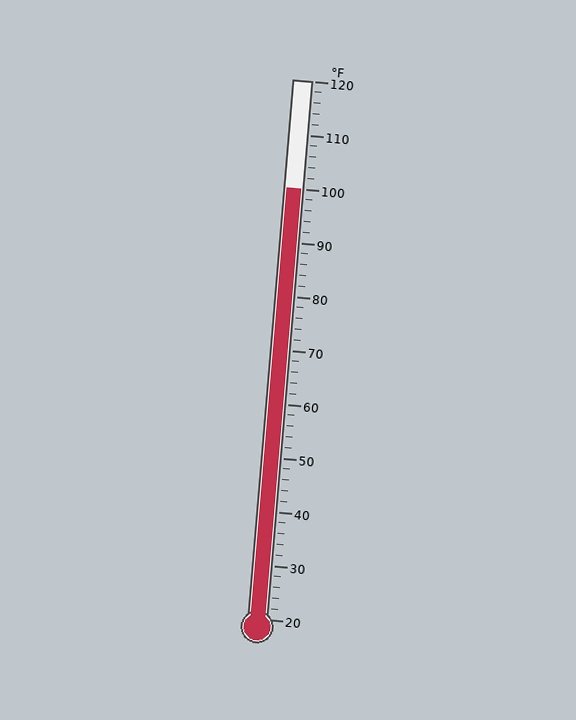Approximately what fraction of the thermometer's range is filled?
The thermometer is filled to approximately 80% of its range.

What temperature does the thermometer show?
The thermometer shows approximately 100°F.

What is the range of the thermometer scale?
The thermometer scale ranges from 20°F to 120°F.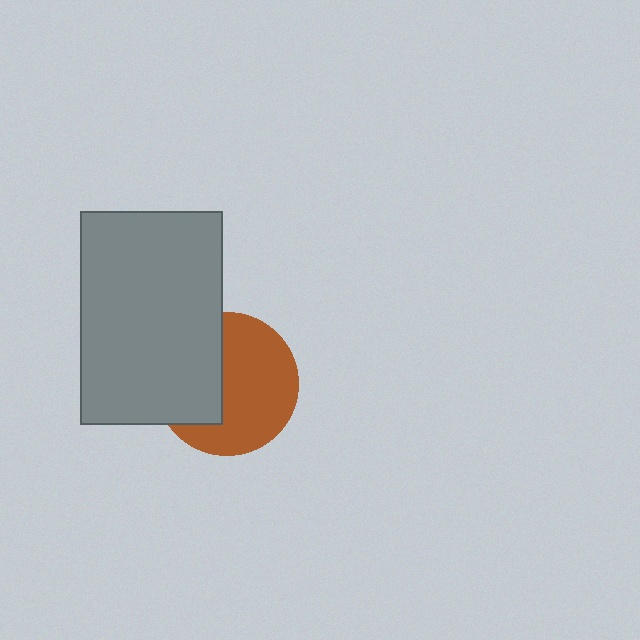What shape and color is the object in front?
The object in front is a gray rectangle.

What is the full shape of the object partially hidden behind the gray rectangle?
The partially hidden object is a brown circle.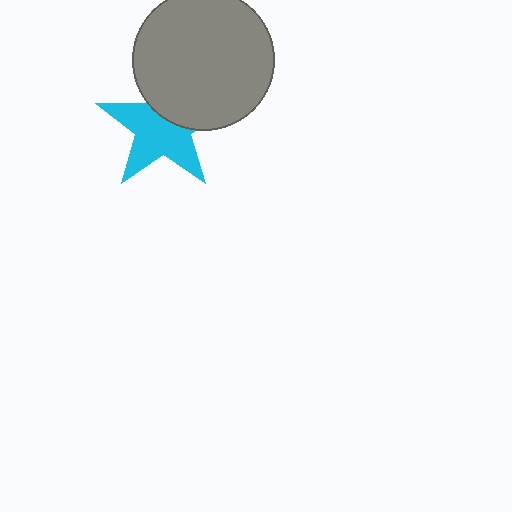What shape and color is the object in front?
The object in front is a gray circle.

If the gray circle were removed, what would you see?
You would see the complete cyan star.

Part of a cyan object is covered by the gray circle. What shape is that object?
It is a star.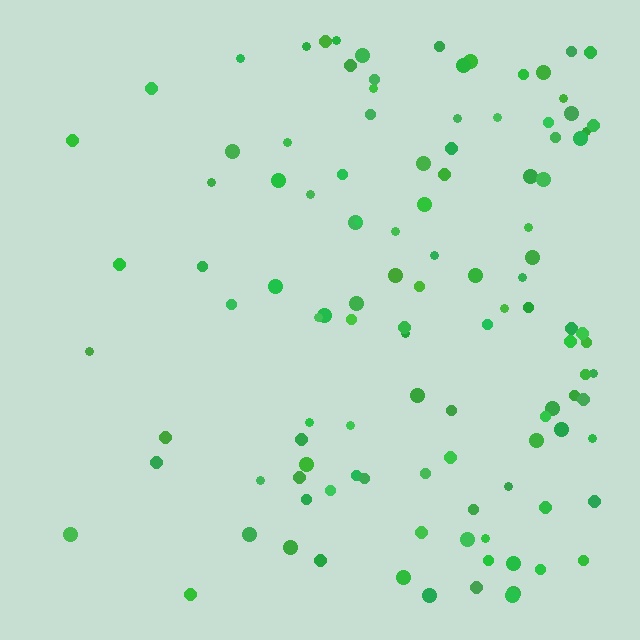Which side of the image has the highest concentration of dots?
The right.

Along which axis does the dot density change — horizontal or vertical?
Horizontal.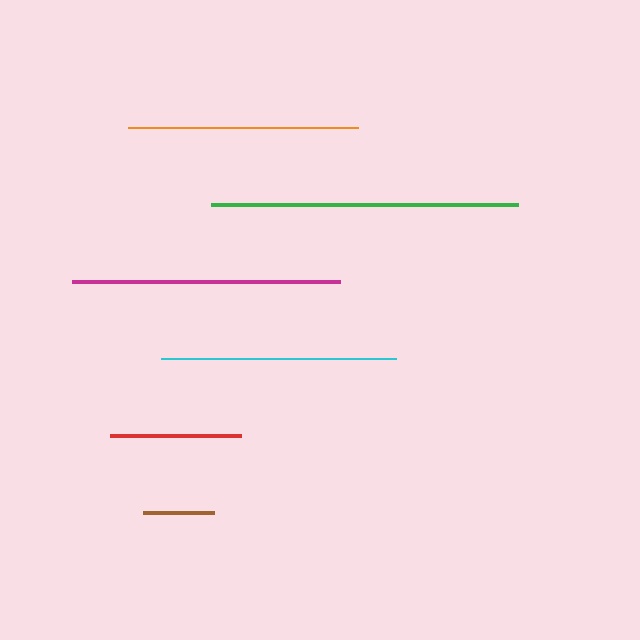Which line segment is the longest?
The green line is the longest at approximately 308 pixels.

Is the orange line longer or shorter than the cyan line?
The cyan line is longer than the orange line.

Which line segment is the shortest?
The brown line is the shortest at approximately 71 pixels.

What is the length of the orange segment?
The orange segment is approximately 230 pixels long.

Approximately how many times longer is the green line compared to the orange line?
The green line is approximately 1.3 times the length of the orange line.